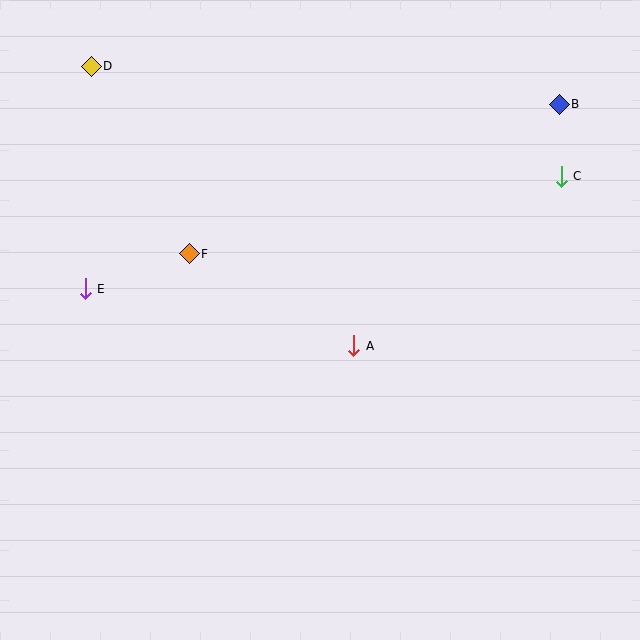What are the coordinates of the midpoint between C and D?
The midpoint between C and D is at (326, 121).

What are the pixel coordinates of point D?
Point D is at (91, 66).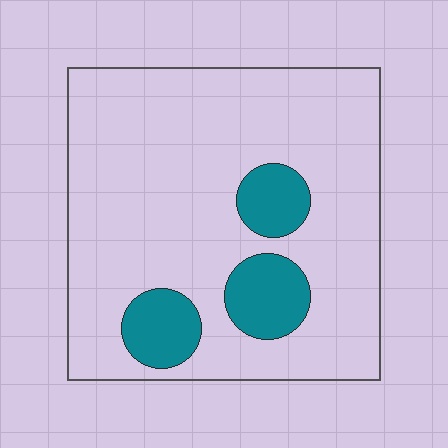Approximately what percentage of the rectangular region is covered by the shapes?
Approximately 15%.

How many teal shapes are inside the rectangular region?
3.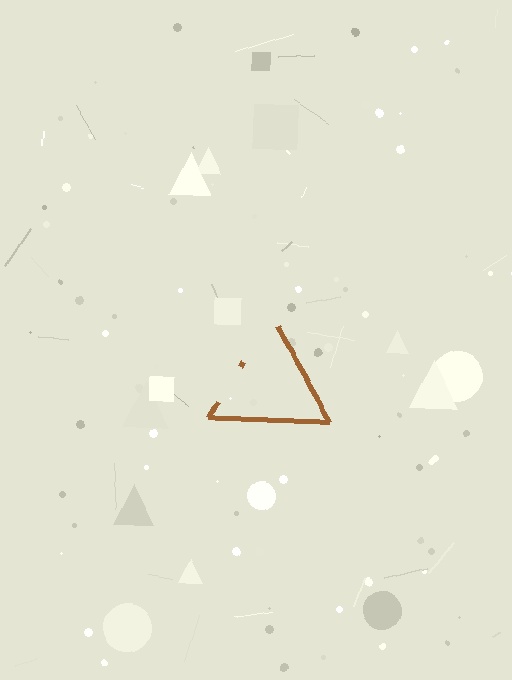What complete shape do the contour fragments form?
The contour fragments form a triangle.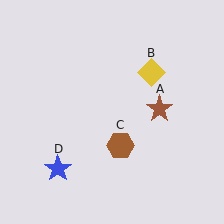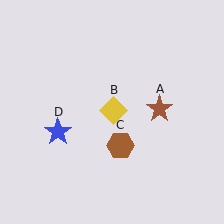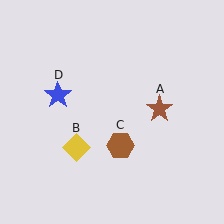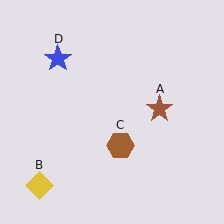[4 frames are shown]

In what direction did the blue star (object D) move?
The blue star (object D) moved up.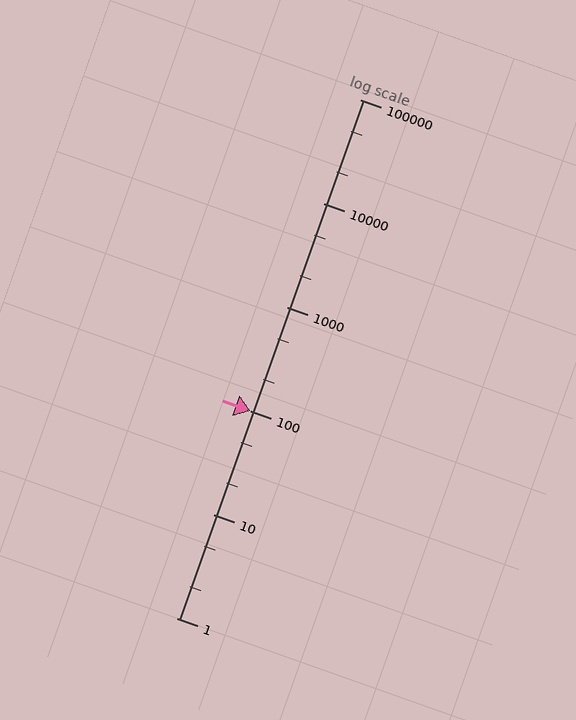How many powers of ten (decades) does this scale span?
The scale spans 5 decades, from 1 to 100000.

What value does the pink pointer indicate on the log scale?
The pointer indicates approximately 100.